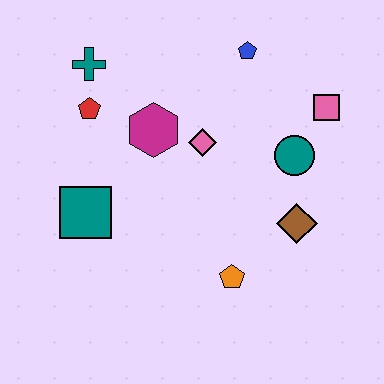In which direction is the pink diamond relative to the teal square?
The pink diamond is to the right of the teal square.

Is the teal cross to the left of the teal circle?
Yes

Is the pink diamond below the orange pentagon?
No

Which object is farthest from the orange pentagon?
The teal cross is farthest from the orange pentagon.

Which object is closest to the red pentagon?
The teal cross is closest to the red pentagon.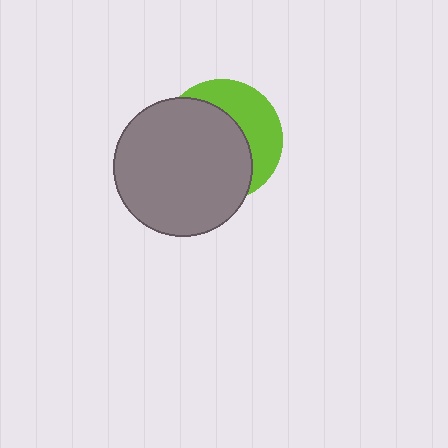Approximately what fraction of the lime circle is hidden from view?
Roughly 63% of the lime circle is hidden behind the gray circle.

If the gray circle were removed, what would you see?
You would see the complete lime circle.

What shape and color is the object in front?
The object in front is a gray circle.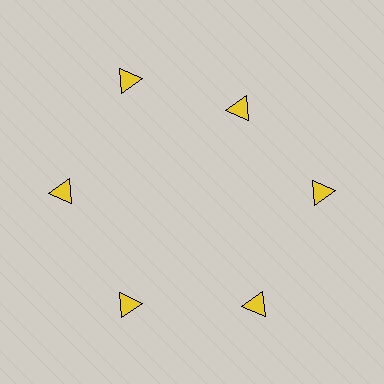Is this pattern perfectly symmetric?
No. The 6 yellow triangles are arranged in a ring, but one element near the 1 o'clock position is pulled inward toward the center, breaking the 6-fold rotational symmetry.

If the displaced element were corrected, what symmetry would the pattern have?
It would have 6-fold rotational symmetry — the pattern would map onto itself every 60 degrees.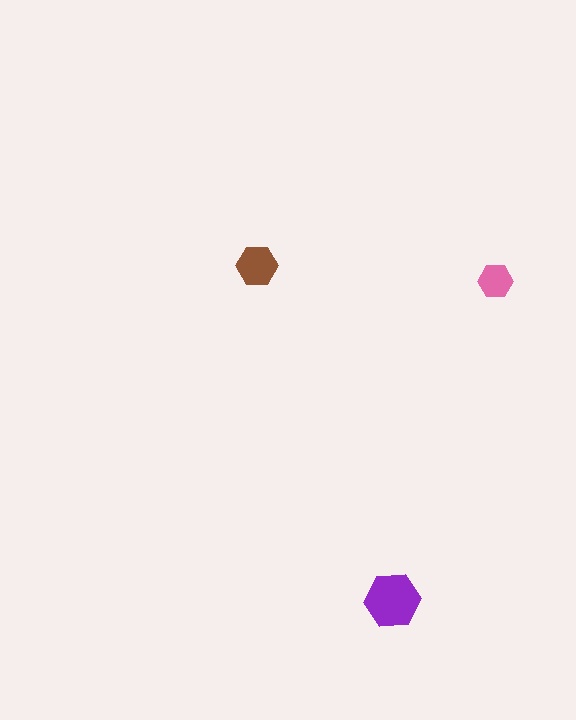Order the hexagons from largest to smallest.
the purple one, the brown one, the pink one.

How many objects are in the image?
There are 3 objects in the image.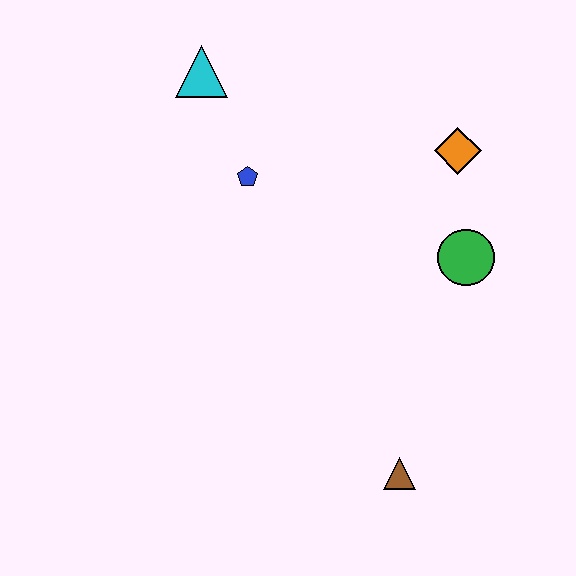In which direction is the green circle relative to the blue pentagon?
The green circle is to the right of the blue pentagon.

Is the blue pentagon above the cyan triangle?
No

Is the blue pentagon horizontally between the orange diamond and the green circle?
No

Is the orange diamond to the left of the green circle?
Yes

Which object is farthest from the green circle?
The cyan triangle is farthest from the green circle.